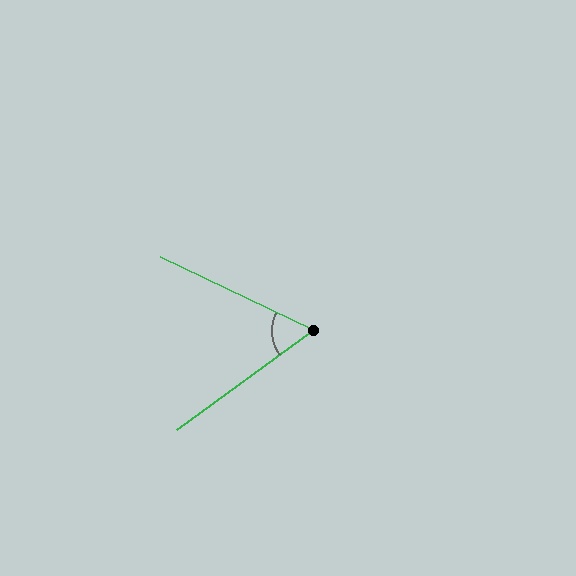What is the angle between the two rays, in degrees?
Approximately 61 degrees.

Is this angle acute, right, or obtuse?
It is acute.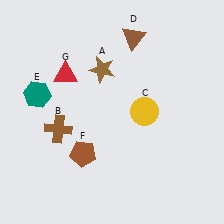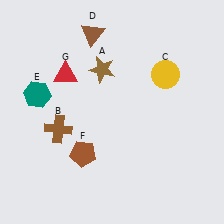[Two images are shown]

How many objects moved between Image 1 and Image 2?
2 objects moved between the two images.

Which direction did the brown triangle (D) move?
The brown triangle (D) moved left.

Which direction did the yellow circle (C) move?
The yellow circle (C) moved up.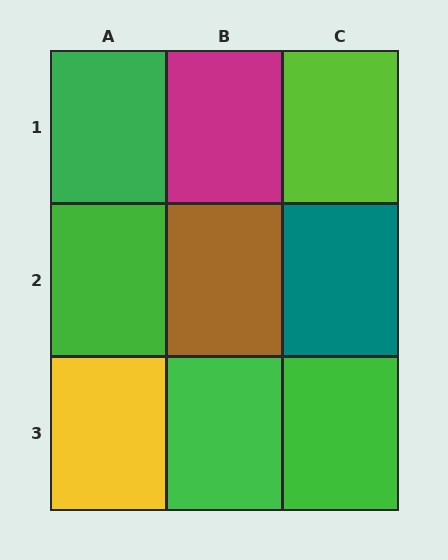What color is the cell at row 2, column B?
Brown.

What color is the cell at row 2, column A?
Green.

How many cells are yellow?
1 cell is yellow.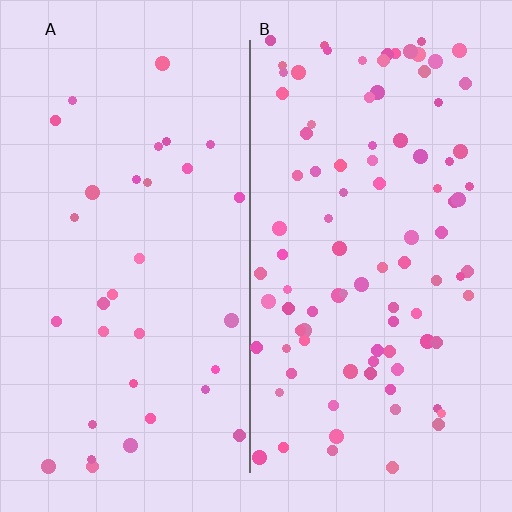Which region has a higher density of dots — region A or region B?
B (the right).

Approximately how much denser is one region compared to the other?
Approximately 2.8× — region B over region A.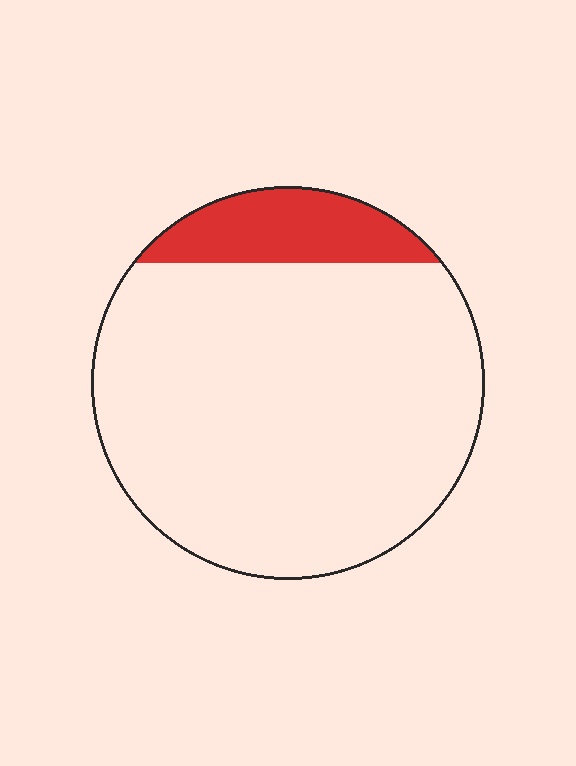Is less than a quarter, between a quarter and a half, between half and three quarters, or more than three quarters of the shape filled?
Less than a quarter.